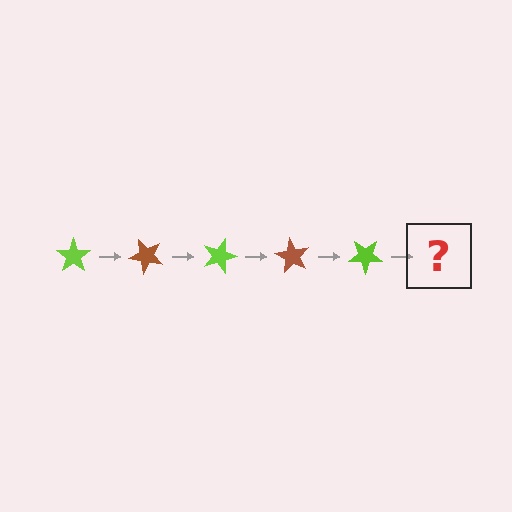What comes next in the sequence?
The next element should be a brown star, rotated 225 degrees from the start.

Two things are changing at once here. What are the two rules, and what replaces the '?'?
The two rules are that it rotates 45 degrees each step and the color cycles through lime and brown. The '?' should be a brown star, rotated 225 degrees from the start.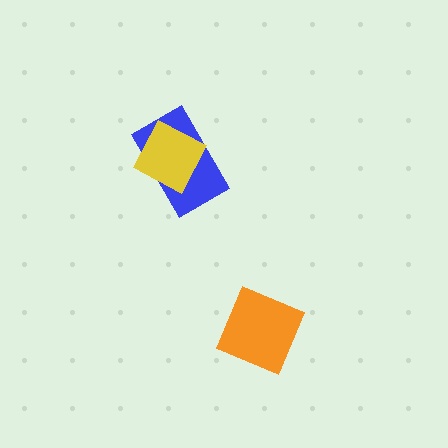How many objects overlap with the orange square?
0 objects overlap with the orange square.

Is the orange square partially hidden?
No, no other shape covers it.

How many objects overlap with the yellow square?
1 object overlaps with the yellow square.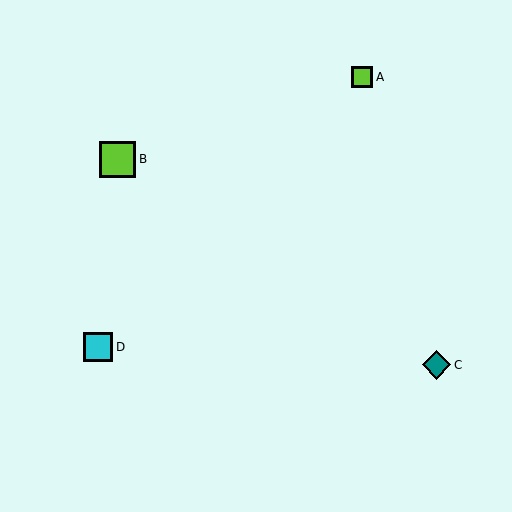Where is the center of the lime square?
The center of the lime square is at (118, 159).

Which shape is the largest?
The lime square (labeled B) is the largest.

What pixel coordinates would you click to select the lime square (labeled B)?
Click at (118, 159) to select the lime square B.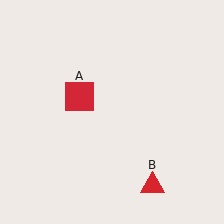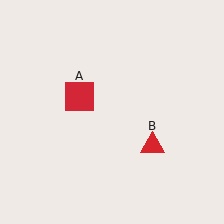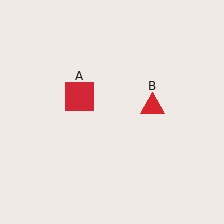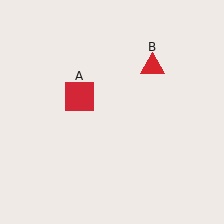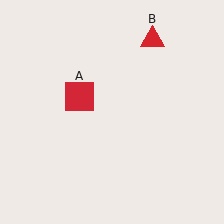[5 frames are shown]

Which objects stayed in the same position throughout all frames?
Red square (object A) remained stationary.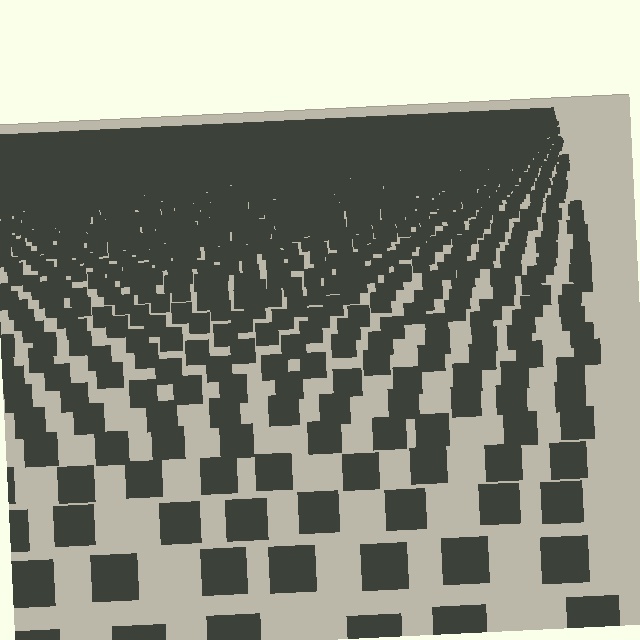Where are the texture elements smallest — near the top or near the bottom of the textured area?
Near the top.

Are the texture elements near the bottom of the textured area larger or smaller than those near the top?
Larger. Near the bottom, elements are closer to the viewer and appear at a bigger on-screen size.